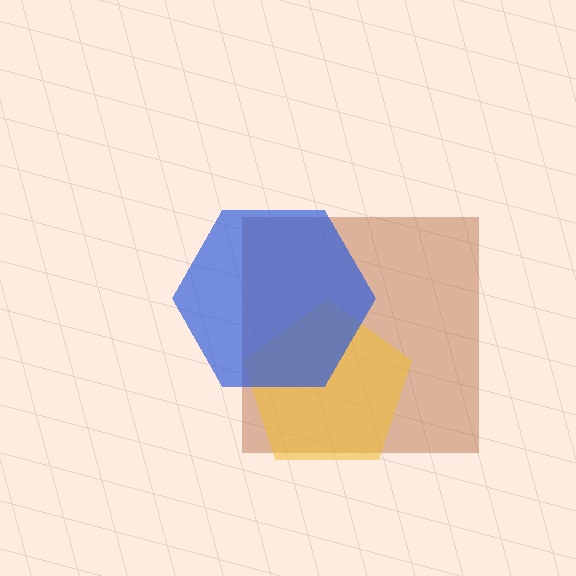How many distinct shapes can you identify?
There are 3 distinct shapes: a brown square, a yellow pentagon, a blue hexagon.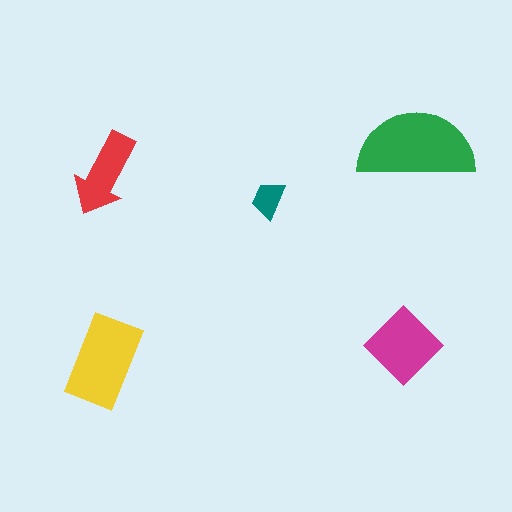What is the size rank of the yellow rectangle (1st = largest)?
2nd.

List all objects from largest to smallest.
The green semicircle, the yellow rectangle, the magenta diamond, the red arrow, the teal trapezoid.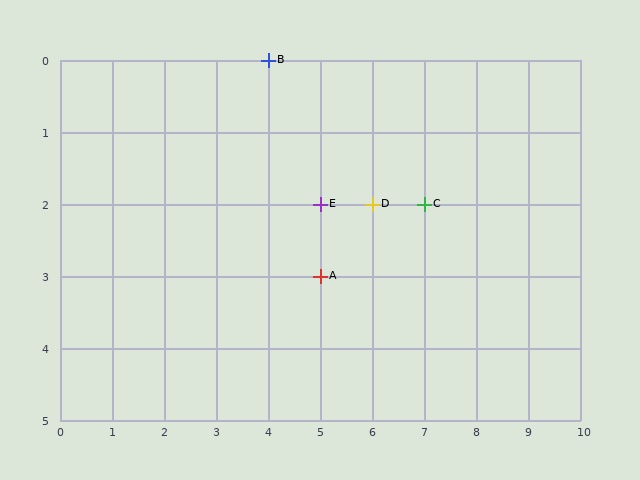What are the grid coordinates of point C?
Point C is at grid coordinates (7, 2).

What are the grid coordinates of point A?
Point A is at grid coordinates (5, 3).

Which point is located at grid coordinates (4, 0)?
Point B is at (4, 0).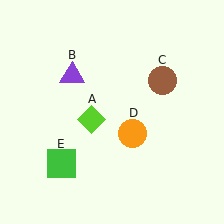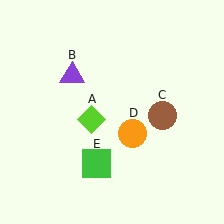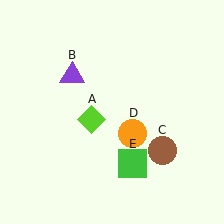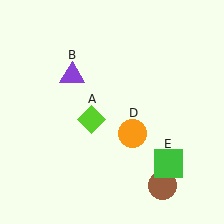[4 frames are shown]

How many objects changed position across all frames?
2 objects changed position: brown circle (object C), green square (object E).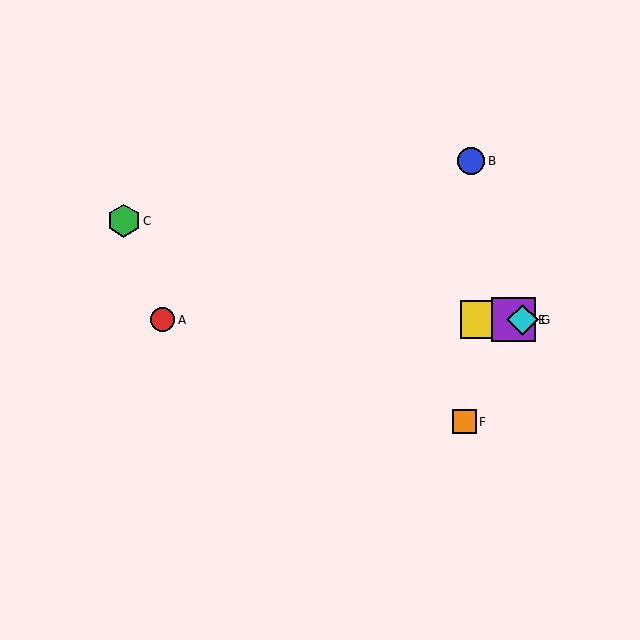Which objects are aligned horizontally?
Objects A, D, E, G are aligned horizontally.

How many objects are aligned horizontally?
4 objects (A, D, E, G) are aligned horizontally.